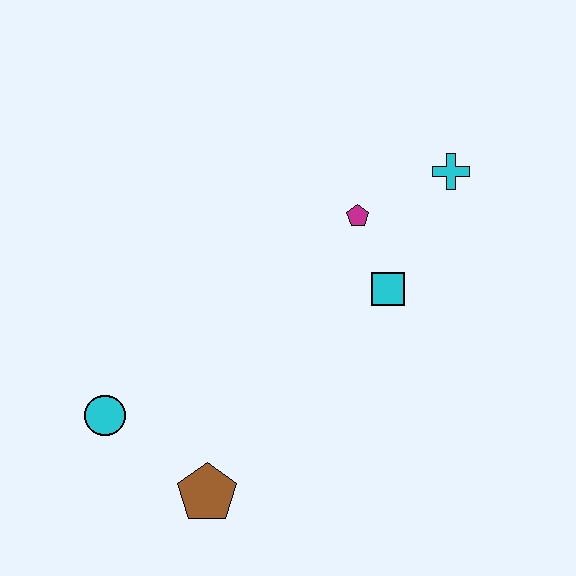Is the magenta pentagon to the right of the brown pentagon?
Yes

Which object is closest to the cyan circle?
The brown pentagon is closest to the cyan circle.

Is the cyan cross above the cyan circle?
Yes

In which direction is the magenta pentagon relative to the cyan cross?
The magenta pentagon is to the left of the cyan cross.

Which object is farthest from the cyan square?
The cyan circle is farthest from the cyan square.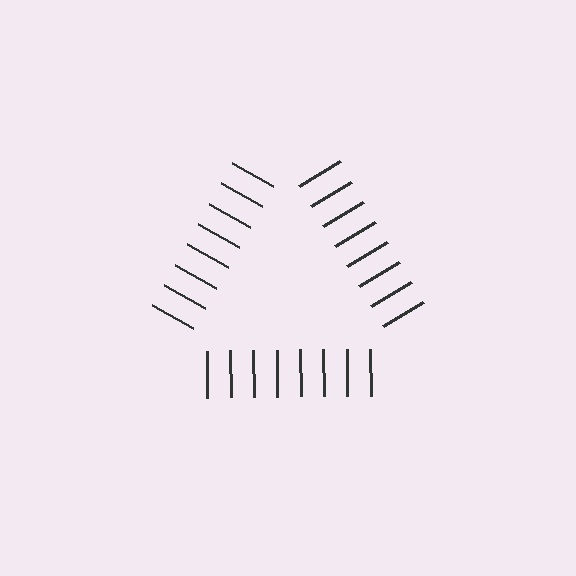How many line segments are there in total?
24 — 8 along each of the 3 edges.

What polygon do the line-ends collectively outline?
An illusory triangle — the line segments terminate on its edges but no continuous stroke is drawn.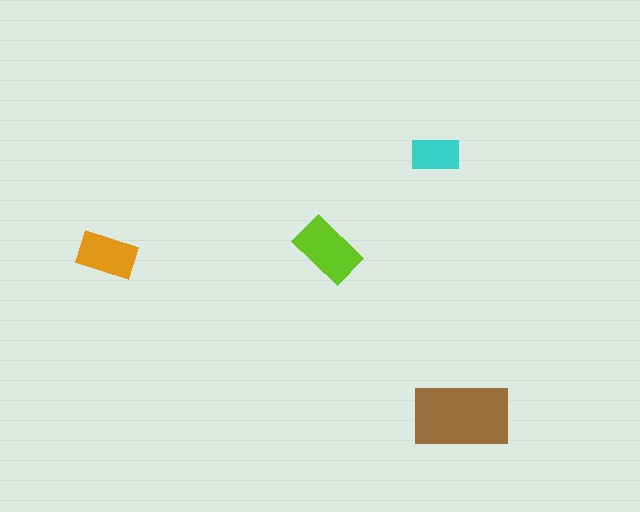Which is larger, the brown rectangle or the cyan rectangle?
The brown one.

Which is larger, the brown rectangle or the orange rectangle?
The brown one.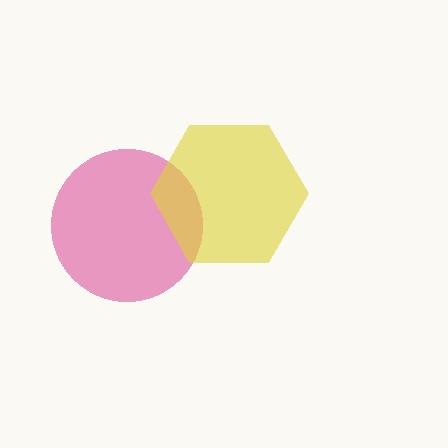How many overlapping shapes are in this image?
There are 2 overlapping shapes in the image.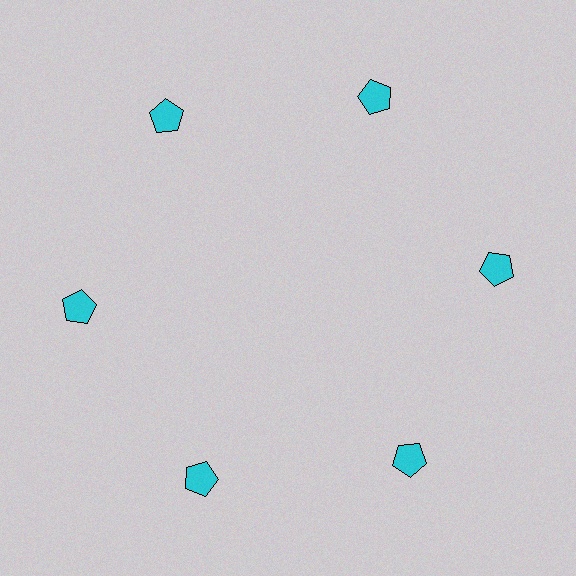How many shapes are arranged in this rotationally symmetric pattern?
There are 6 shapes, arranged in 6 groups of 1.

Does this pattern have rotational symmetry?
Yes, this pattern has 6-fold rotational symmetry. It looks the same after rotating 60 degrees around the center.